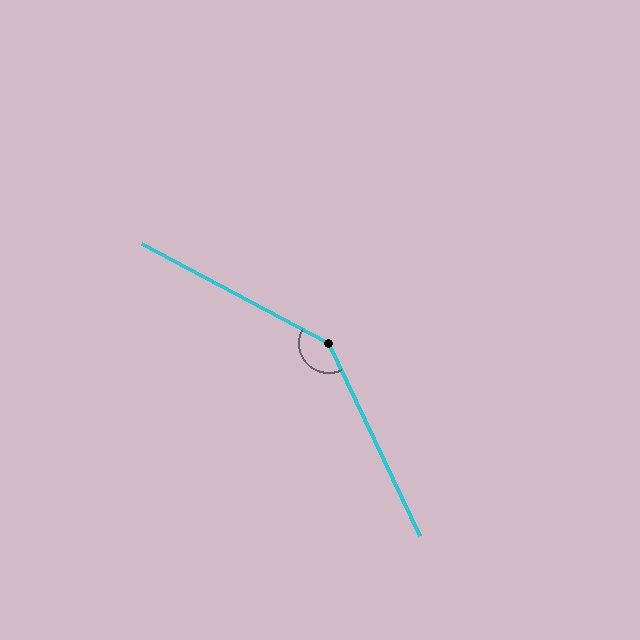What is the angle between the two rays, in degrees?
Approximately 143 degrees.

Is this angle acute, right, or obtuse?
It is obtuse.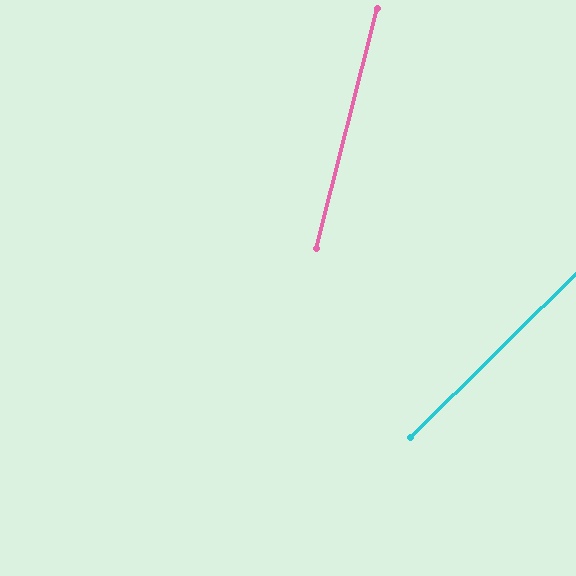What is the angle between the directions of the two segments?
Approximately 31 degrees.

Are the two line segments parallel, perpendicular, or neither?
Neither parallel nor perpendicular — they differ by about 31°.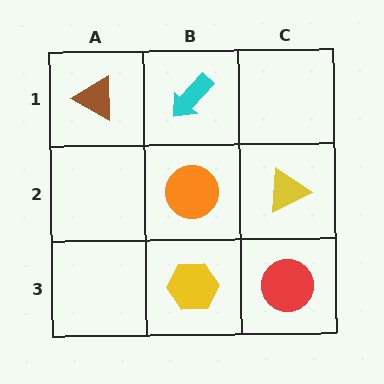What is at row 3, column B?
A yellow hexagon.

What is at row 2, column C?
A yellow triangle.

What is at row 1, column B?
A cyan arrow.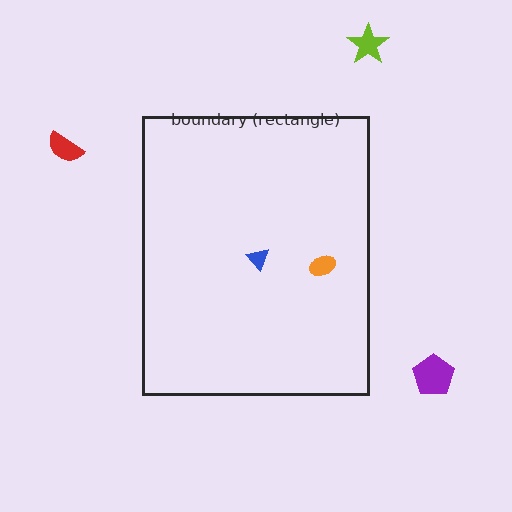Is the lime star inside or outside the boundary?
Outside.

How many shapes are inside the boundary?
2 inside, 3 outside.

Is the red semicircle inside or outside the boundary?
Outside.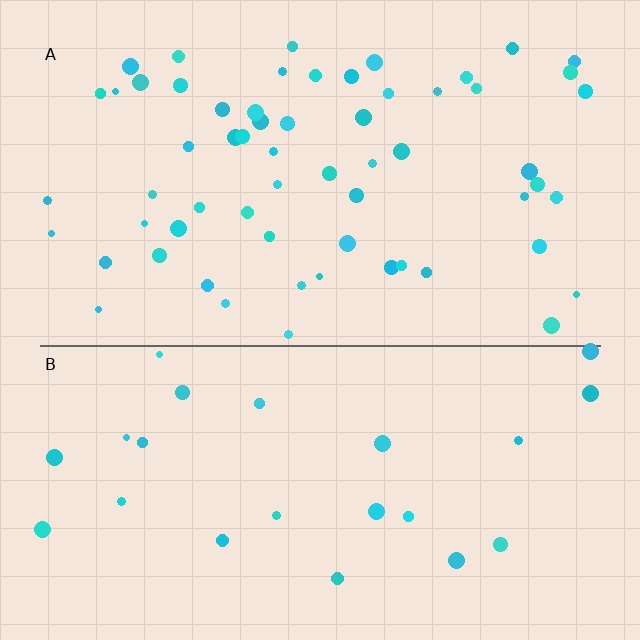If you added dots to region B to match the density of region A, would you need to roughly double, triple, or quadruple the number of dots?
Approximately triple.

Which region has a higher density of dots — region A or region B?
A (the top).